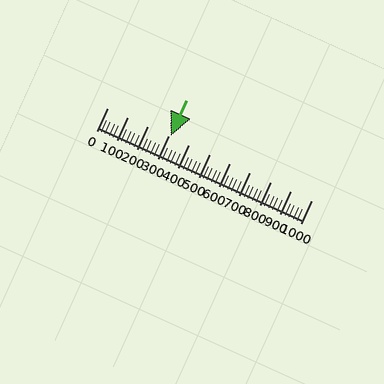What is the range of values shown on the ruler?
The ruler shows values from 0 to 1000.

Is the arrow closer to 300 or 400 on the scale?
The arrow is closer to 300.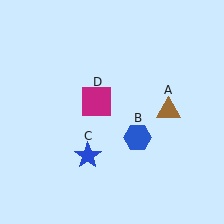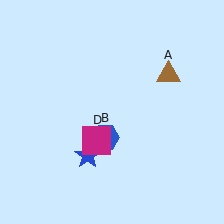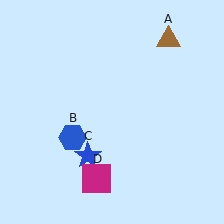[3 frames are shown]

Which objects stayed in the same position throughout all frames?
Blue star (object C) remained stationary.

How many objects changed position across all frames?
3 objects changed position: brown triangle (object A), blue hexagon (object B), magenta square (object D).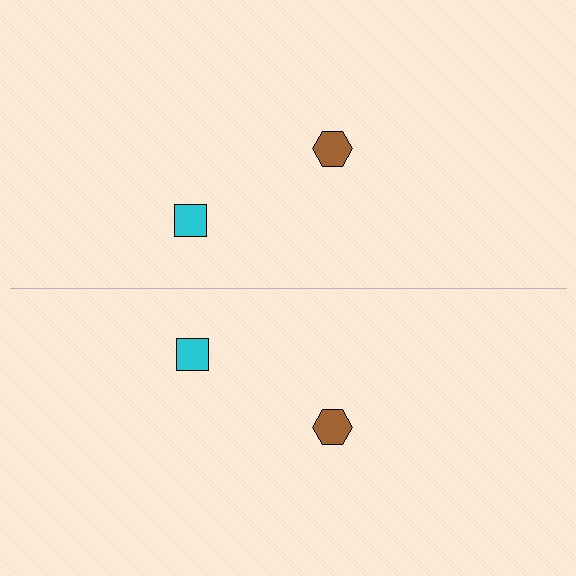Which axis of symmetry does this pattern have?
The pattern has a horizontal axis of symmetry running through the center of the image.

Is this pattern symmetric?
Yes, this pattern has bilateral (reflection) symmetry.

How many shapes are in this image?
There are 4 shapes in this image.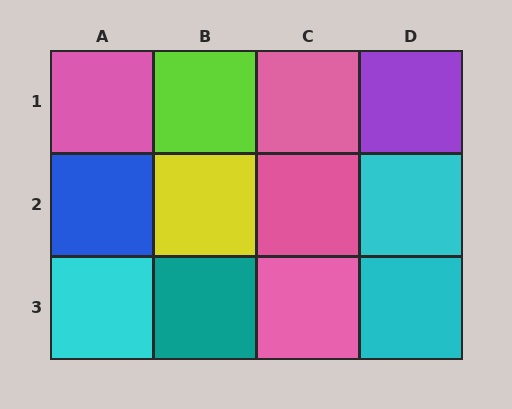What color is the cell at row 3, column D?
Cyan.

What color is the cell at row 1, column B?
Lime.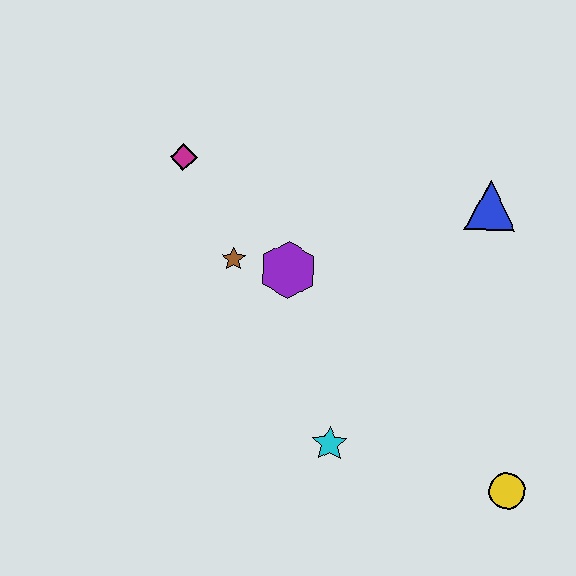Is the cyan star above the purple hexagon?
No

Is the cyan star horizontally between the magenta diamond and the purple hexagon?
No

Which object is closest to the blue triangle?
The purple hexagon is closest to the blue triangle.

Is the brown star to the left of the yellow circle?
Yes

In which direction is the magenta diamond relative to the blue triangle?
The magenta diamond is to the left of the blue triangle.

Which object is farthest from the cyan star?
The magenta diamond is farthest from the cyan star.